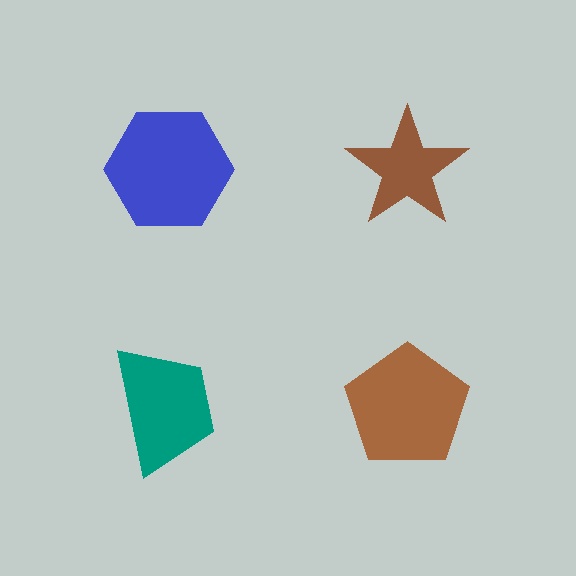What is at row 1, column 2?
A brown star.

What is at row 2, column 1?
A teal trapezoid.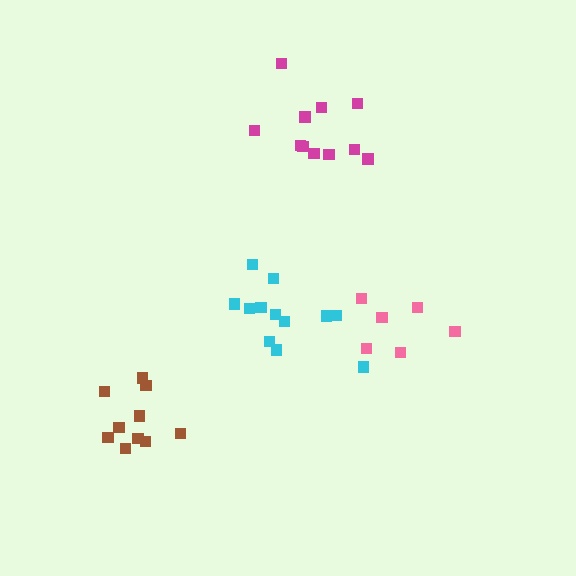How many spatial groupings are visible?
There are 4 spatial groupings.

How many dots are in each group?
Group 1: 12 dots, Group 2: 6 dots, Group 3: 11 dots, Group 4: 10 dots (39 total).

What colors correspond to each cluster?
The clusters are colored: cyan, pink, magenta, brown.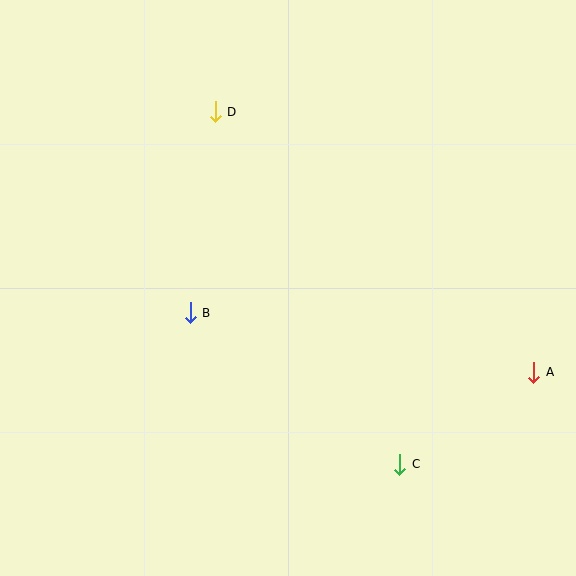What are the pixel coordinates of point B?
Point B is at (190, 313).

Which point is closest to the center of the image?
Point B at (190, 313) is closest to the center.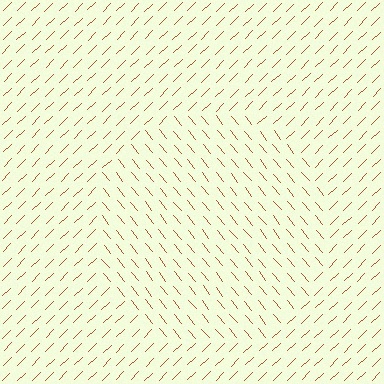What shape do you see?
I see a circle.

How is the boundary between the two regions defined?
The boundary is defined purely by a change in line orientation (approximately 85 degrees difference). All lines are the same color and thickness.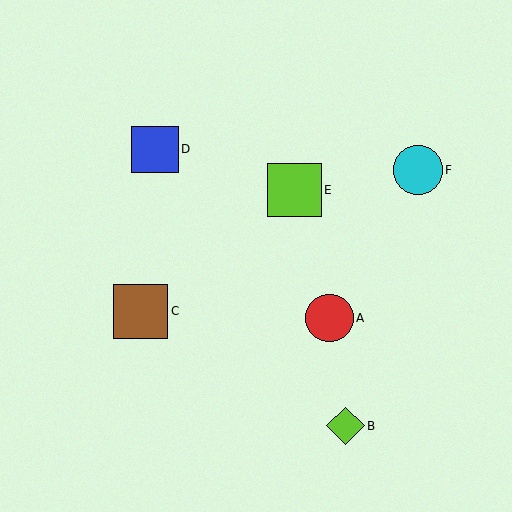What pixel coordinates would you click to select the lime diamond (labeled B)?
Click at (346, 426) to select the lime diamond B.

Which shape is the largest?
The brown square (labeled C) is the largest.